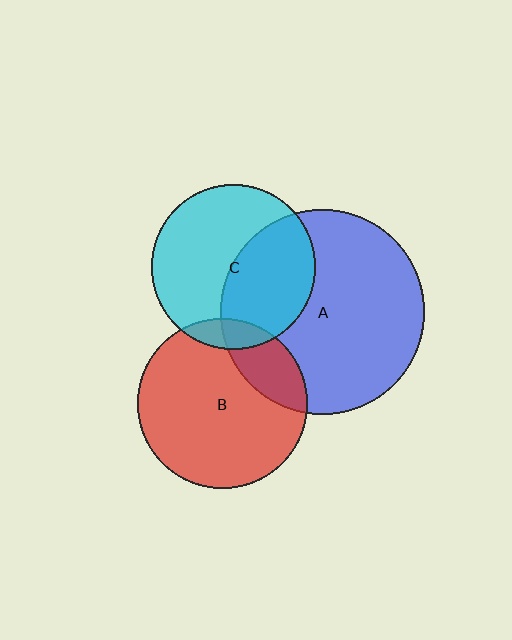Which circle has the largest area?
Circle A (blue).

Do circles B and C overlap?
Yes.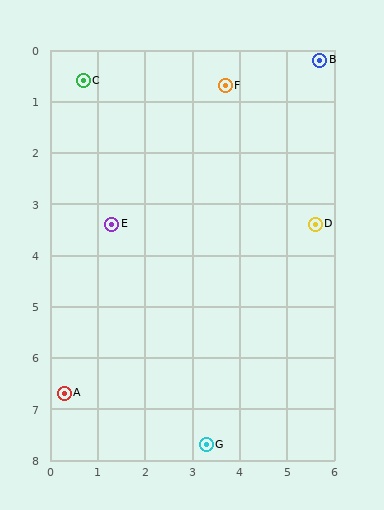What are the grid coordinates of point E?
Point E is at approximately (1.3, 3.4).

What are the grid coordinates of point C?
Point C is at approximately (0.7, 0.6).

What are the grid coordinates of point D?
Point D is at approximately (5.6, 3.4).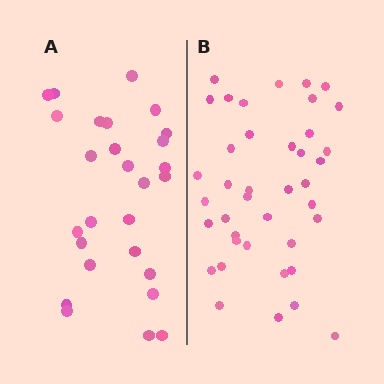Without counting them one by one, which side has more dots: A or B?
Region B (the right region) has more dots.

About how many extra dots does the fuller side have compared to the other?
Region B has approximately 15 more dots than region A.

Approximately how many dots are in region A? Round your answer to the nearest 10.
About 30 dots. (The exact count is 27, which rounds to 30.)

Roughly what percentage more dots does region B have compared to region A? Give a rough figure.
About 50% more.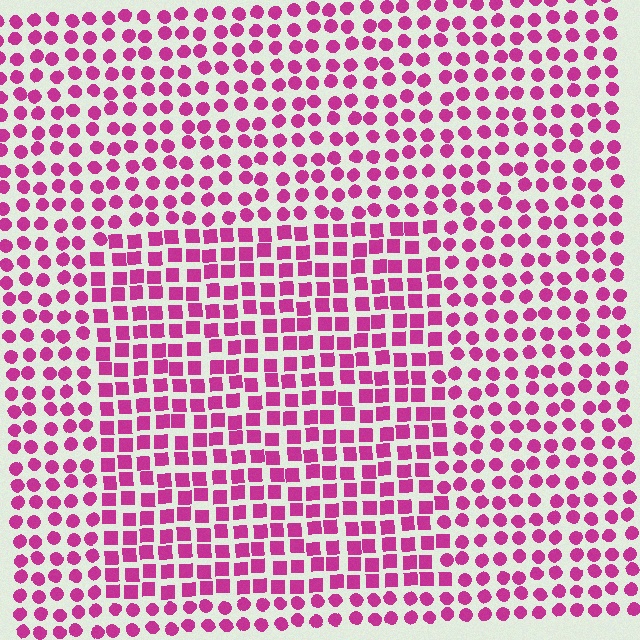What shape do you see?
I see a rectangle.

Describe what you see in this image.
The image is filled with small magenta elements arranged in a uniform grid. A rectangle-shaped region contains squares, while the surrounding area contains circles. The boundary is defined purely by the change in element shape.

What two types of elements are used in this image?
The image uses squares inside the rectangle region and circles outside it.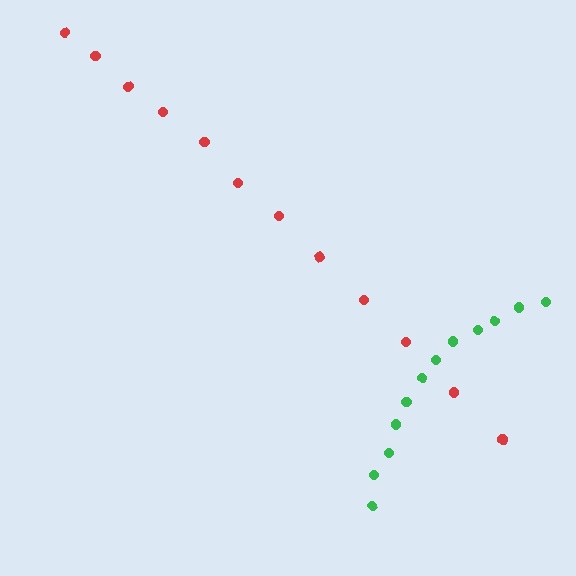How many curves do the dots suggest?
There are 2 distinct paths.